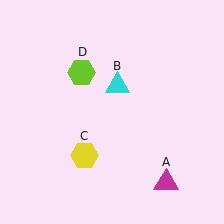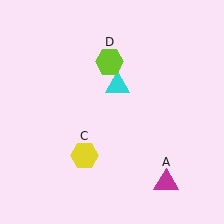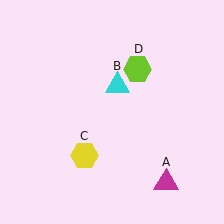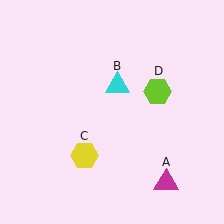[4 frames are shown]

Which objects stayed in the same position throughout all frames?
Magenta triangle (object A) and cyan triangle (object B) and yellow hexagon (object C) remained stationary.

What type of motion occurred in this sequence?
The lime hexagon (object D) rotated clockwise around the center of the scene.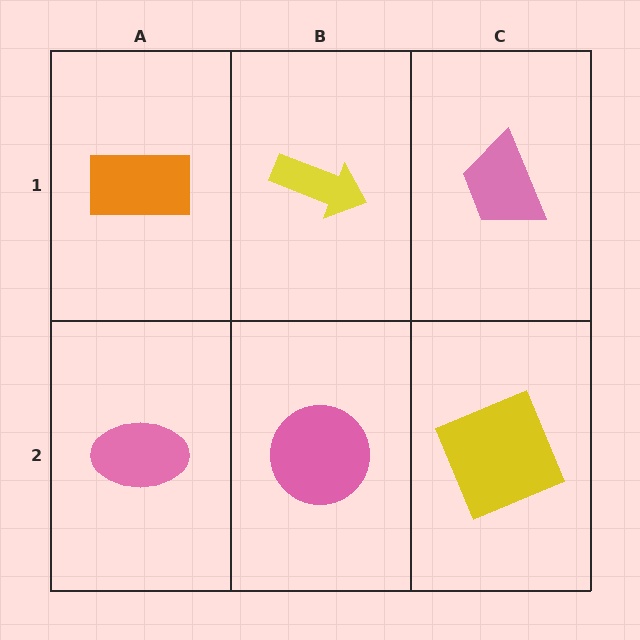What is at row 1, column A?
An orange rectangle.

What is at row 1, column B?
A yellow arrow.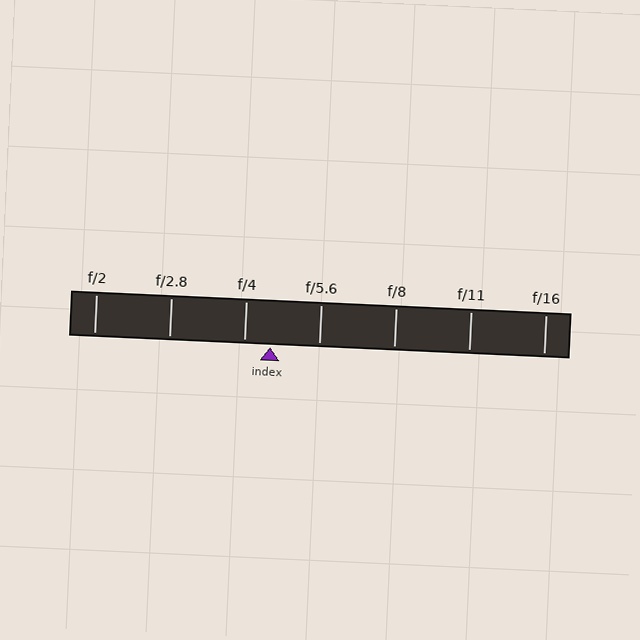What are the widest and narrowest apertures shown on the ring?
The widest aperture shown is f/2 and the narrowest is f/16.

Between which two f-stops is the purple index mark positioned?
The index mark is between f/4 and f/5.6.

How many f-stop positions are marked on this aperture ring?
There are 7 f-stop positions marked.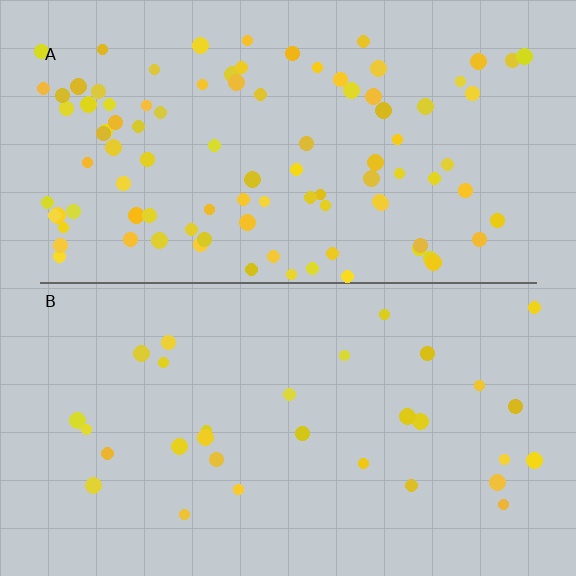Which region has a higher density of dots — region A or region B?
A (the top).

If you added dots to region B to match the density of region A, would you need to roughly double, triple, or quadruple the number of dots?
Approximately triple.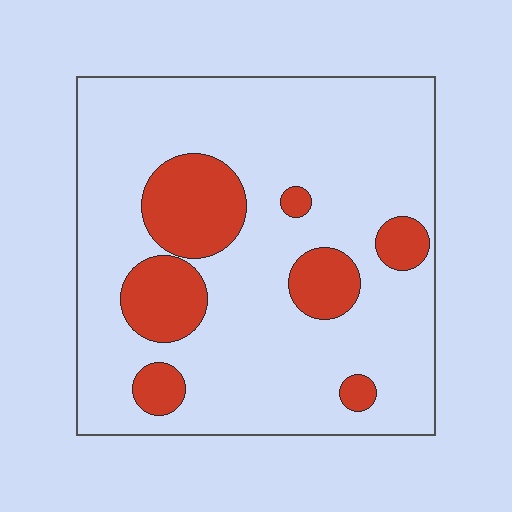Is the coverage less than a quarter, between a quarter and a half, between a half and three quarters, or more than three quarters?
Less than a quarter.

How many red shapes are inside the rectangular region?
7.